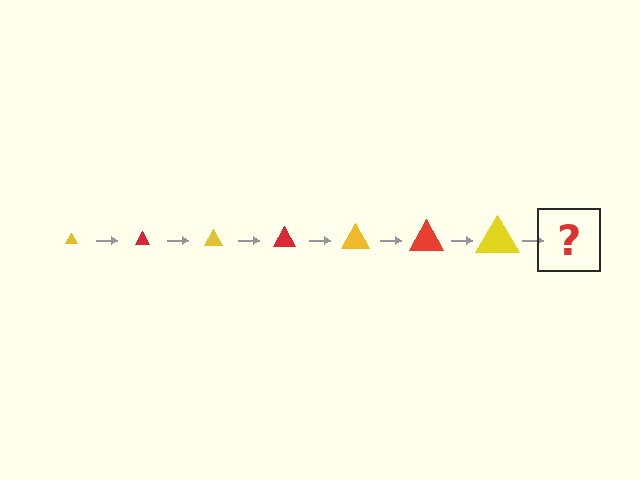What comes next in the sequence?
The next element should be a red triangle, larger than the previous one.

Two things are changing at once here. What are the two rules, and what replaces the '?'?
The two rules are that the triangle grows larger each step and the color cycles through yellow and red. The '?' should be a red triangle, larger than the previous one.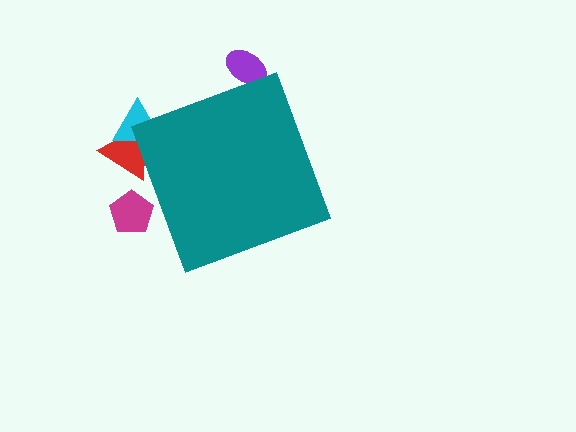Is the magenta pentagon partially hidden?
Yes, the magenta pentagon is partially hidden behind the teal diamond.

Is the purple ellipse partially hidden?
Yes, the purple ellipse is partially hidden behind the teal diamond.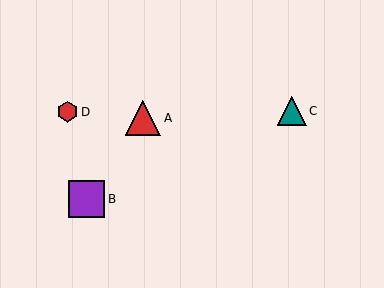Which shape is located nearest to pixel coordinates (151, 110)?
The red triangle (labeled A) at (143, 118) is nearest to that location.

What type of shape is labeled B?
Shape B is a purple square.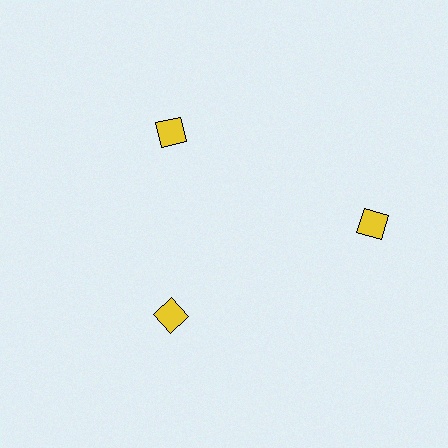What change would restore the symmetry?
The symmetry would be restored by moving it inward, back onto the ring so that all 3 diamonds sit at equal angles and equal distance from the center.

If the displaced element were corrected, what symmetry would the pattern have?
It would have 3-fold rotational symmetry — the pattern would map onto itself every 120 degrees.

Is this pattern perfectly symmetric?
No. The 3 yellow diamonds are arranged in a ring, but one element near the 3 o'clock position is pushed outward from the center, breaking the 3-fold rotational symmetry.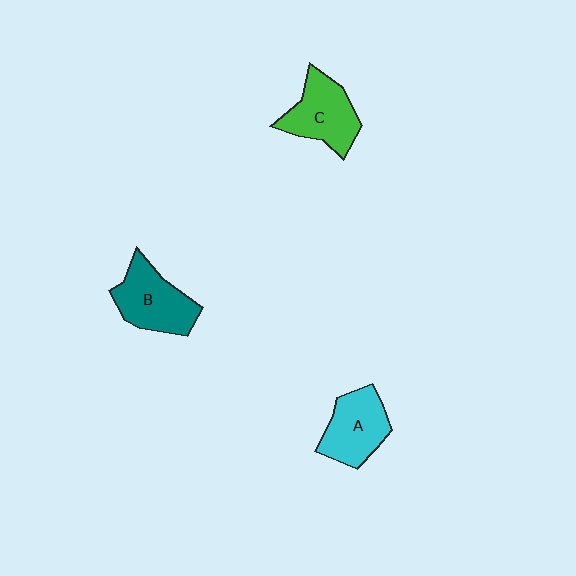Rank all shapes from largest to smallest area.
From largest to smallest: B (teal), C (green), A (cyan).